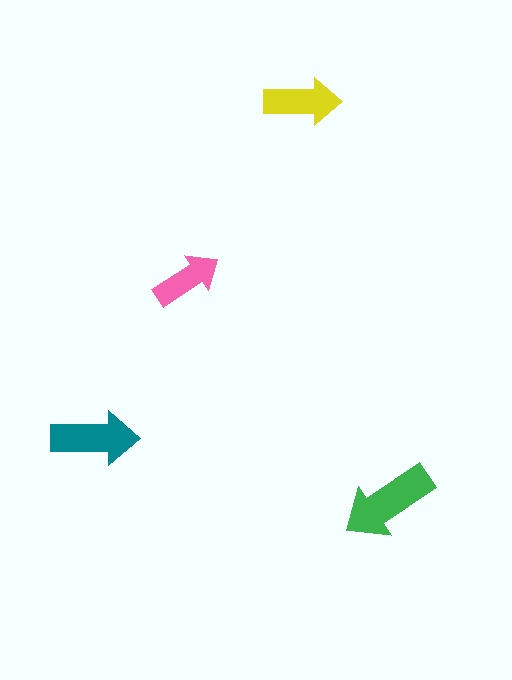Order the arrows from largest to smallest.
the green one, the teal one, the yellow one, the pink one.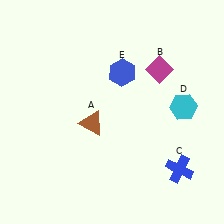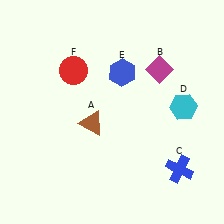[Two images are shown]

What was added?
A red circle (F) was added in Image 2.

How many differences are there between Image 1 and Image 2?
There is 1 difference between the two images.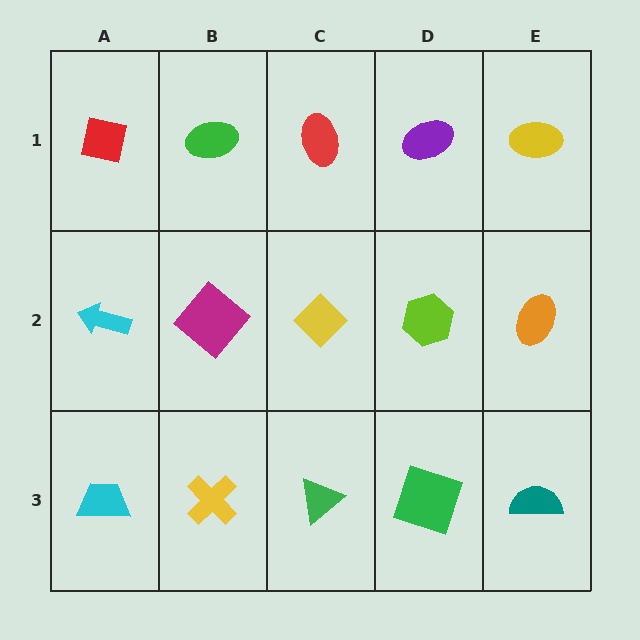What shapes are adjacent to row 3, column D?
A lime hexagon (row 2, column D), a green triangle (row 3, column C), a teal semicircle (row 3, column E).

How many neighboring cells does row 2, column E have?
3.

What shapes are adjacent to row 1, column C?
A yellow diamond (row 2, column C), a green ellipse (row 1, column B), a purple ellipse (row 1, column D).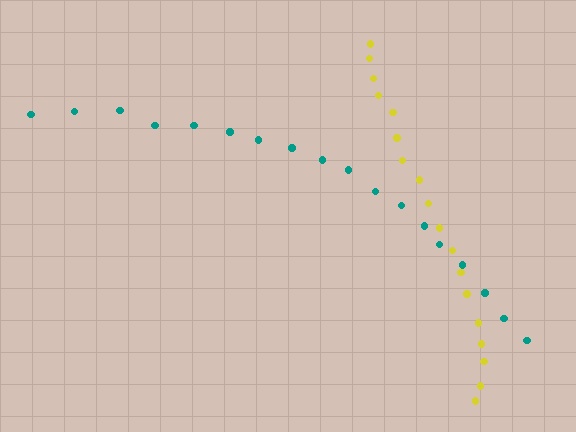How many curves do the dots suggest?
There are 2 distinct paths.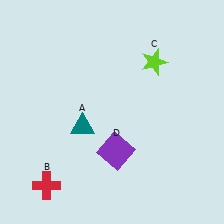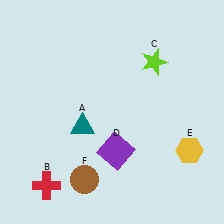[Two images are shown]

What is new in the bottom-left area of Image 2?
A brown circle (F) was added in the bottom-left area of Image 2.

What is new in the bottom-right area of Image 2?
A yellow hexagon (E) was added in the bottom-right area of Image 2.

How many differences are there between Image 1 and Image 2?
There are 2 differences between the two images.